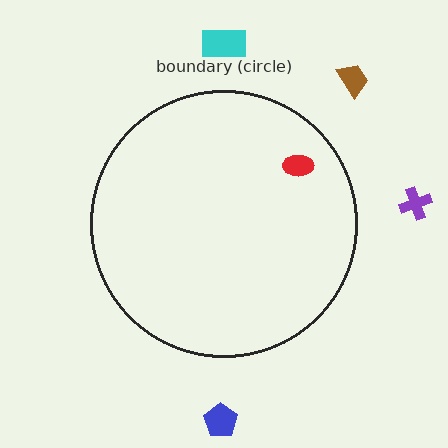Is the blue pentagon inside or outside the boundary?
Outside.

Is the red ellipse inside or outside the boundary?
Inside.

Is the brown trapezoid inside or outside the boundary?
Outside.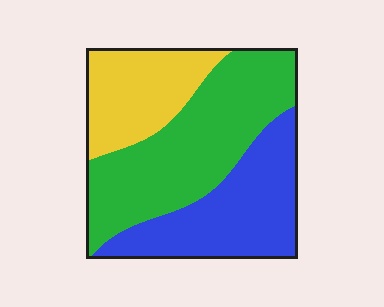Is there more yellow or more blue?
Blue.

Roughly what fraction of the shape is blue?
Blue covers around 35% of the shape.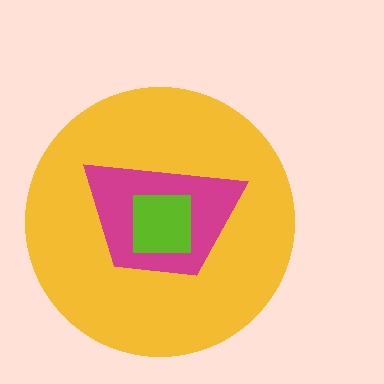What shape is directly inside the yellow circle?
The magenta trapezoid.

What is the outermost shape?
The yellow circle.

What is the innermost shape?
The lime square.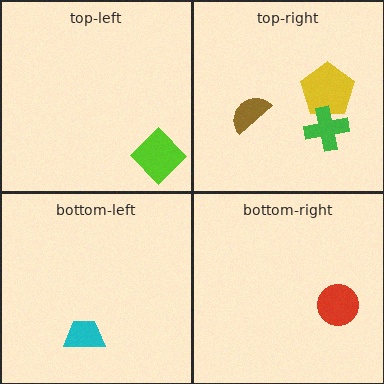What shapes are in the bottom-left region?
The cyan trapezoid.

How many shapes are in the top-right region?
3.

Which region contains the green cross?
The top-right region.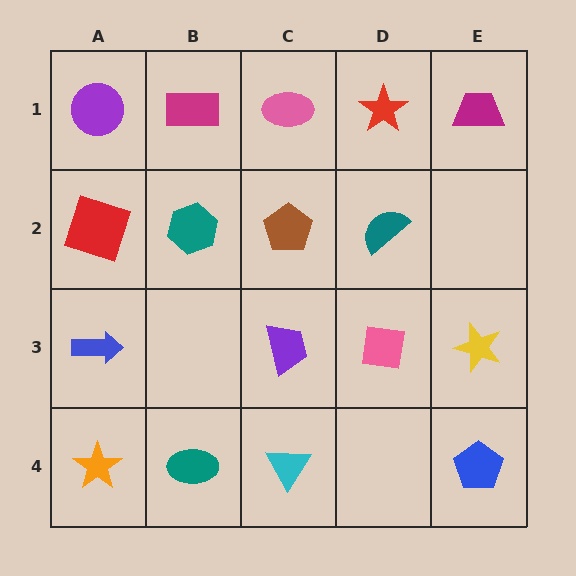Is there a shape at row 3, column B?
No, that cell is empty.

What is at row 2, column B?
A teal hexagon.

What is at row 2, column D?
A teal semicircle.